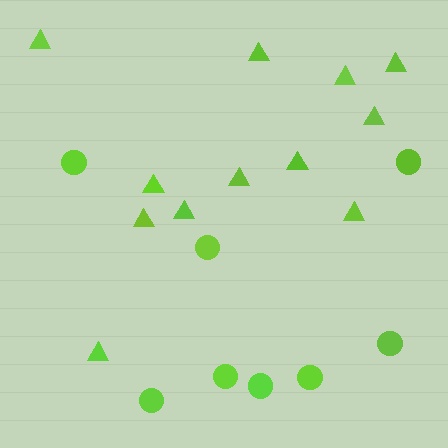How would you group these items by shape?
There are 2 groups: one group of circles (8) and one group of triangles (12).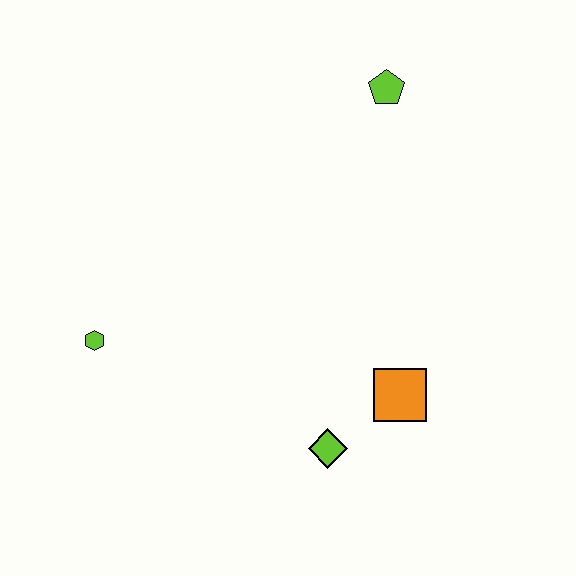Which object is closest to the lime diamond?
The orange square is closest to the lime diamond.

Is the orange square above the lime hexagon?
No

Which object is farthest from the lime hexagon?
The lime pentagon is farthest from the lime hexagon.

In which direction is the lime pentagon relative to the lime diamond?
The lime pentagon is above the lime diamond.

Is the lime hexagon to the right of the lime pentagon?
No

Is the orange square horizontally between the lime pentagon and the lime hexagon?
No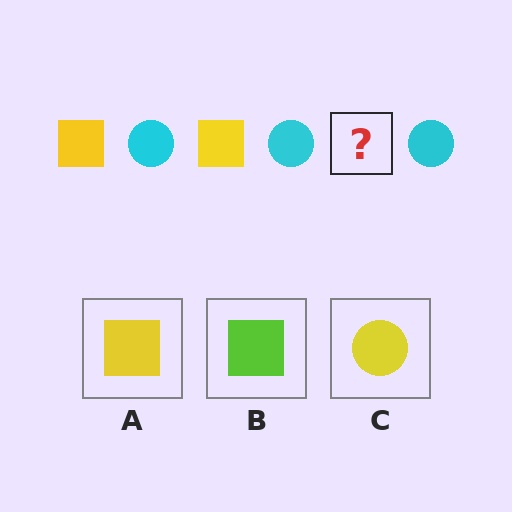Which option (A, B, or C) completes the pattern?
A.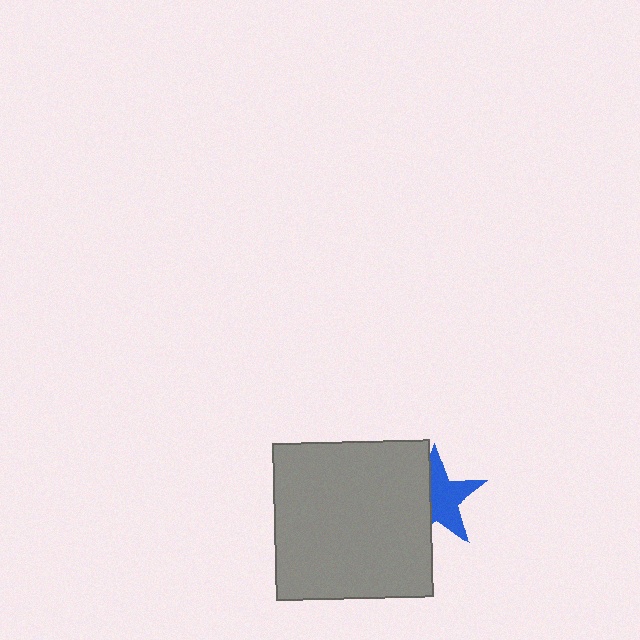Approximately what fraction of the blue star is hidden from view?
Roughly 42% of the blue star is hidden behind the gray square.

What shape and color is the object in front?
The object in front is a gray square.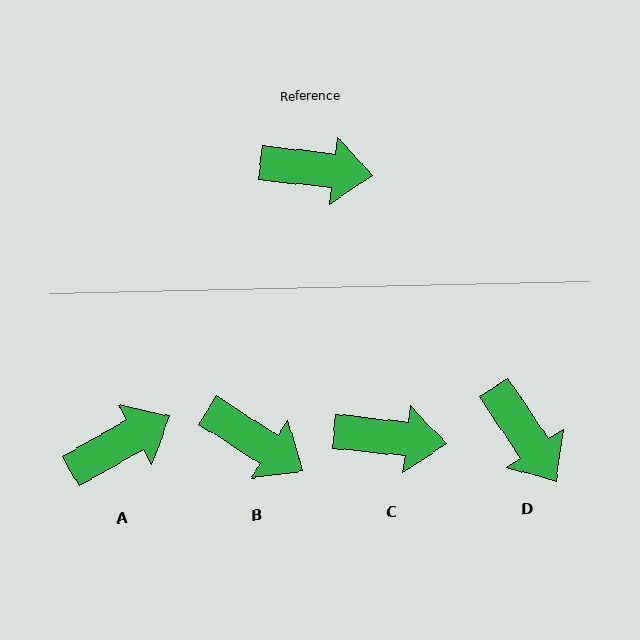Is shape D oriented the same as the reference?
No, it is off by about 50 degrees.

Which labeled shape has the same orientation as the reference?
C.